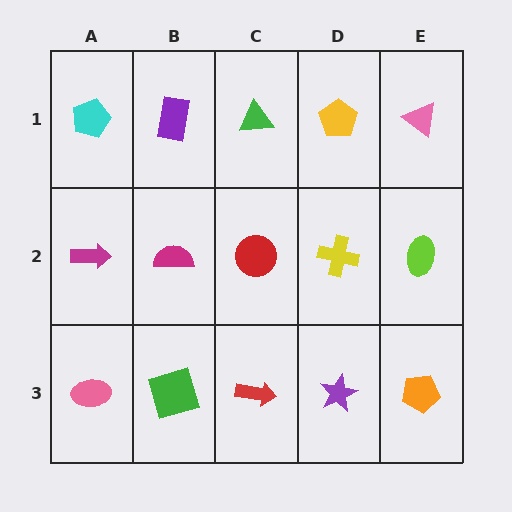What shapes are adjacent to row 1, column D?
A yellow cross (row 2, column D), a green triangle (row 1, column C), a pink triangle (row 1, column E).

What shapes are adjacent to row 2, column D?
A yellow pentagon (row 1, column D), a purple star (row 3, column D), a red circle (row 2, column C), a lime ellipse (row 2, column E).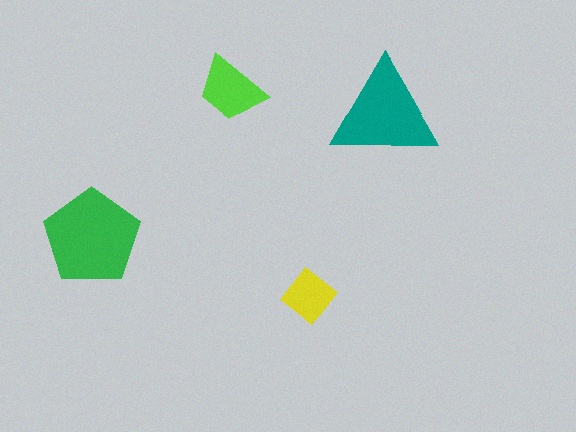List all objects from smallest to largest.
The yellow diamond, the lime trapezoid, the teal triangle, the green pentagon.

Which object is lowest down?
The yellow diamond is bottommost.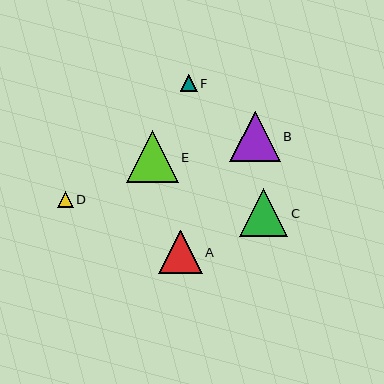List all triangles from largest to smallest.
From largest to smallest: E, B, C, A, F, D.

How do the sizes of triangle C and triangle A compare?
Triangle C and triangle A are approximately the same size.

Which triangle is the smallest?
Triangle D is the smallest with a size of approximately 16 pixels.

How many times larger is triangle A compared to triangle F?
Triangle A is approximately 2.6 times the size of triangle F.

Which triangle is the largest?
Triangle E is the largest with a size of approximately 52 pixels.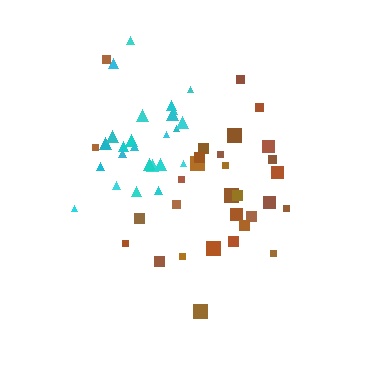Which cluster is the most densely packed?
Cyan.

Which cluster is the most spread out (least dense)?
Brown.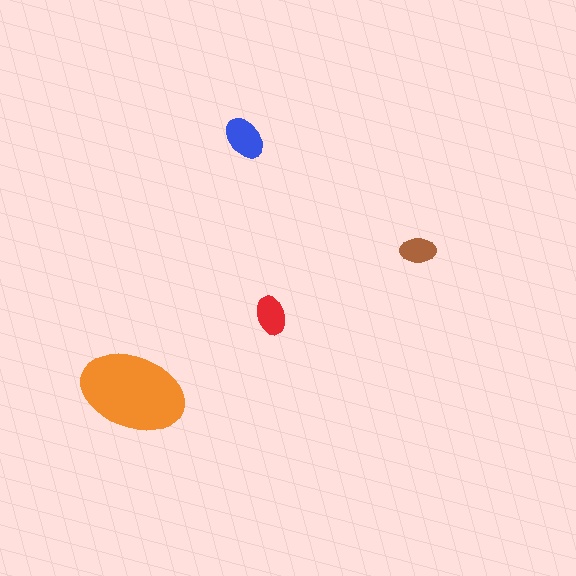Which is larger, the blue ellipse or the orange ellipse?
The orange one.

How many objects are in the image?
There are 4 objects in the image.